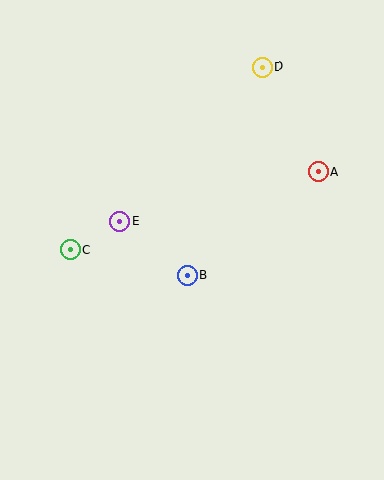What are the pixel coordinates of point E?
Point E is at (120, 222).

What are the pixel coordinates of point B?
Point B is at (187, 275).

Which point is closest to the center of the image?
Point B at (187, 275) is closest to the center.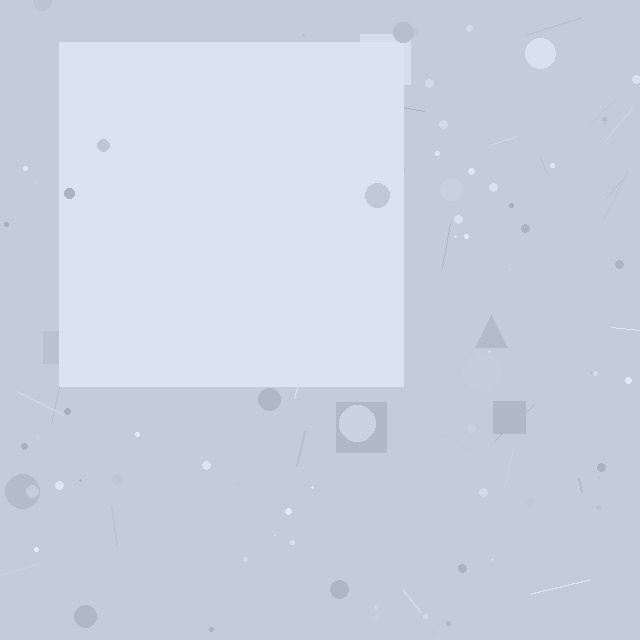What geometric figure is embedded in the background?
A square is embedded in the background.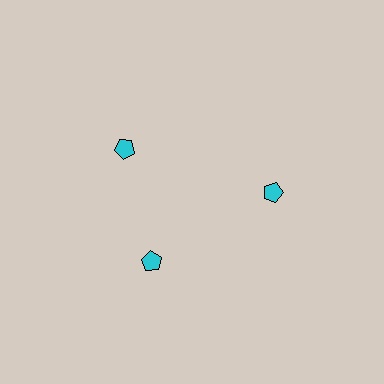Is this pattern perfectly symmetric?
No. The 3 cyan pentagons are arranged in a ring, but one element near the 11 o'clock position is rotated out of alignment along the ring, breaking the 3-fold rotational symmetry.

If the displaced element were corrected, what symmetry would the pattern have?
It would have 3-fold rotational symmetry — the pattern would map onto itself every 120 degrees.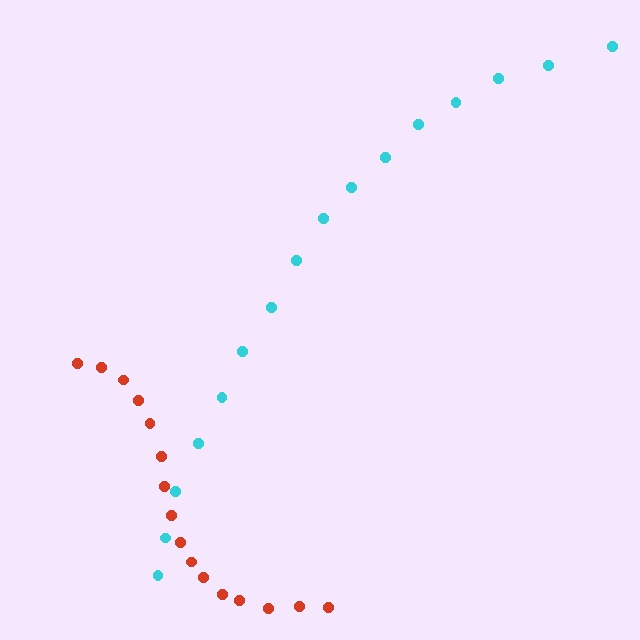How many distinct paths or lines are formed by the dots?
There are 2 distinct paths.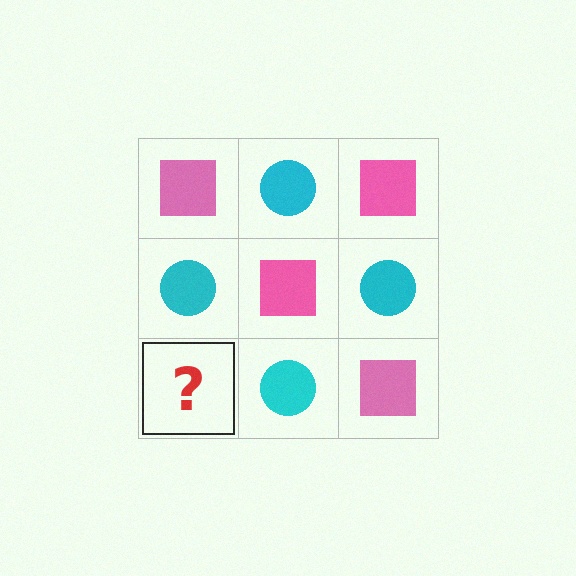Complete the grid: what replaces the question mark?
The question mark should be replaced with a pink square.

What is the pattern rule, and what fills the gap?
The rule is that it alternates pink square and cyan circle in a checkerboard pattern. The gap should be filled with a pink square.